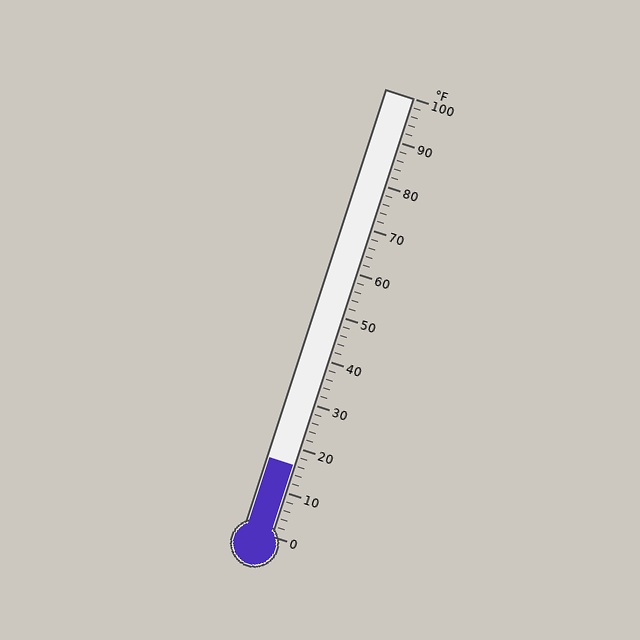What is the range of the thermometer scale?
The thermometer scale ranges from 0°F to 100°F.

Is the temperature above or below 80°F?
The temperature is below 80°F.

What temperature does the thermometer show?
The thermometer shows approximately 16°F.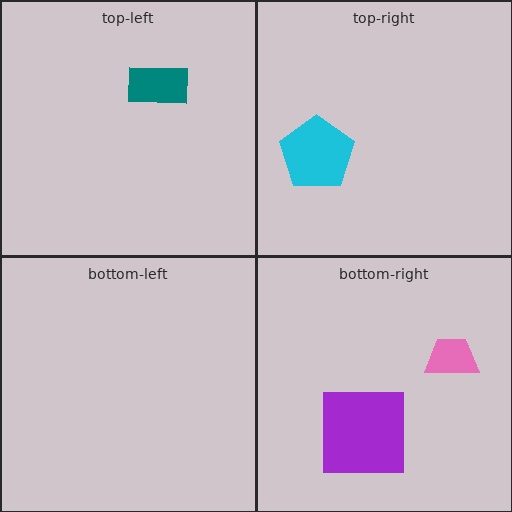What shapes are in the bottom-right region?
The purple square, the pink trapezoid.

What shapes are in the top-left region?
The teal rectangle.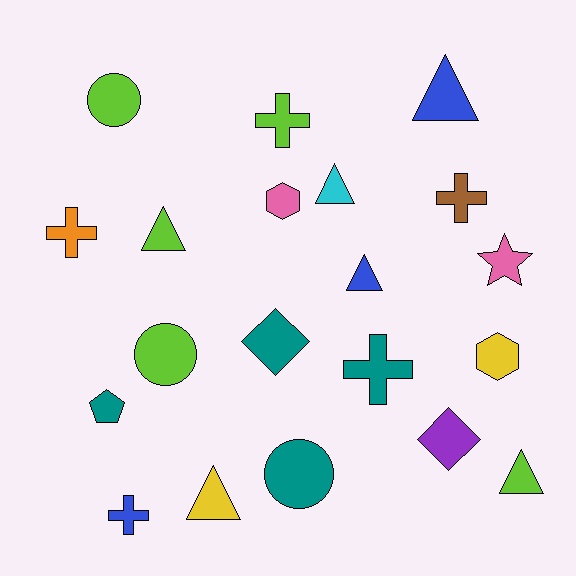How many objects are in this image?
There are 20 objects.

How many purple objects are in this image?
There is 1 purple object.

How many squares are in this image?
There are no squares.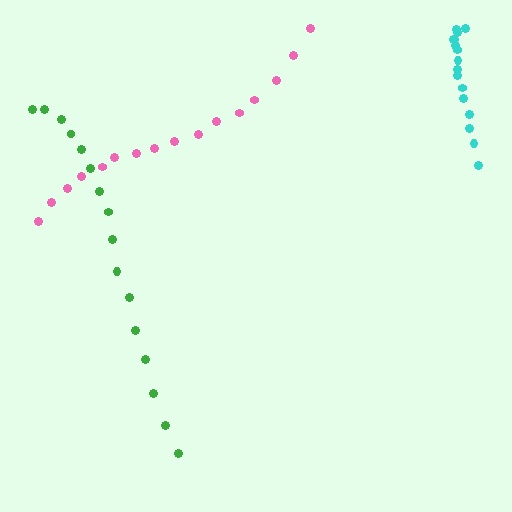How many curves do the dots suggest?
There are 3 distinct paths.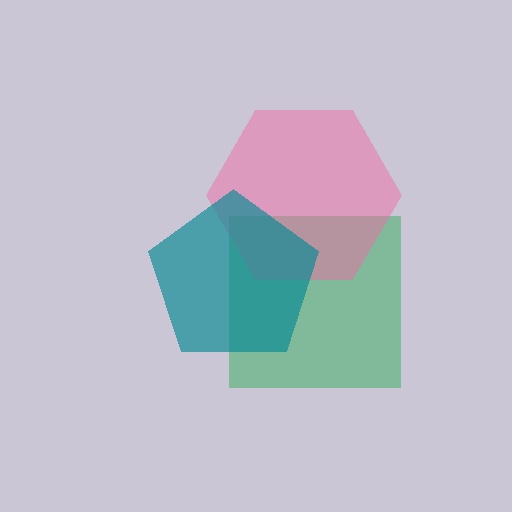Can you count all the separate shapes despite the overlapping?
Yes, there are 3 separate shapes.